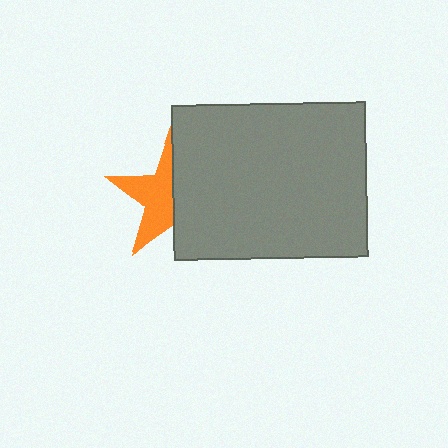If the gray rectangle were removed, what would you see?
You would see the complete orange star.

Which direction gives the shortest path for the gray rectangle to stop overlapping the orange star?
Moving right gives the shortest separation.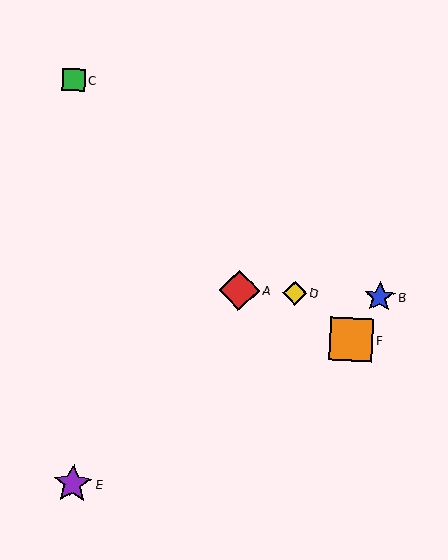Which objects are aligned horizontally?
Objects A, B, D are aligned horizontally.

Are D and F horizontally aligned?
No, D is at y≈293 and F is at y≈339.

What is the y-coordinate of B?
Object B is at y≈297.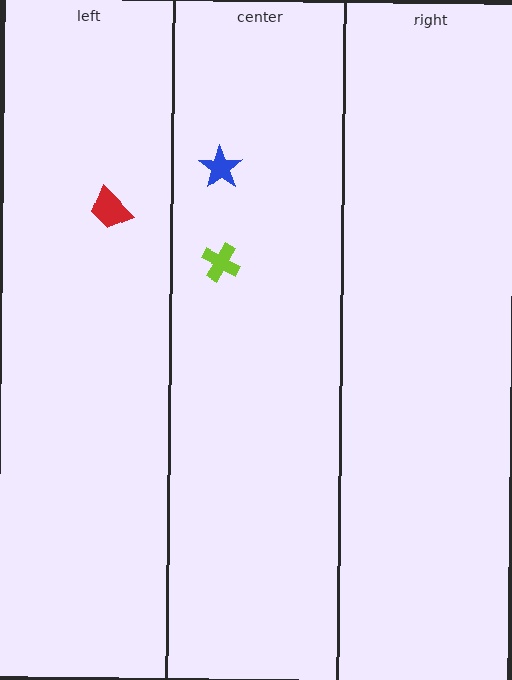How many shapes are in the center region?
2.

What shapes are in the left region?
The red trapezoid.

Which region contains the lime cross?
The center region.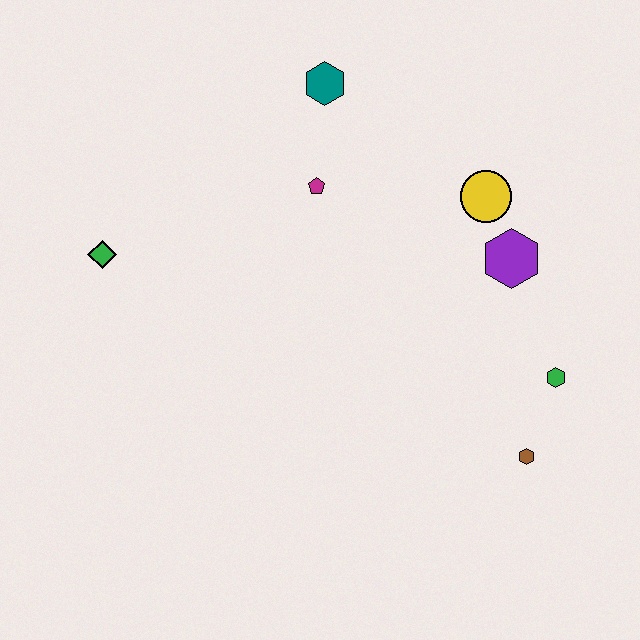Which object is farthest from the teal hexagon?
The brown hexagon is farthest from the teal hexagon.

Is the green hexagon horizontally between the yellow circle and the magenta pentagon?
No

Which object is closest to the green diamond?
The magenta pentagon is closest to the green diamond.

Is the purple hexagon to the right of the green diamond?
Yes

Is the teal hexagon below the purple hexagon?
No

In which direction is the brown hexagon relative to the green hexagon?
The brown hexagon is below the green hexagon.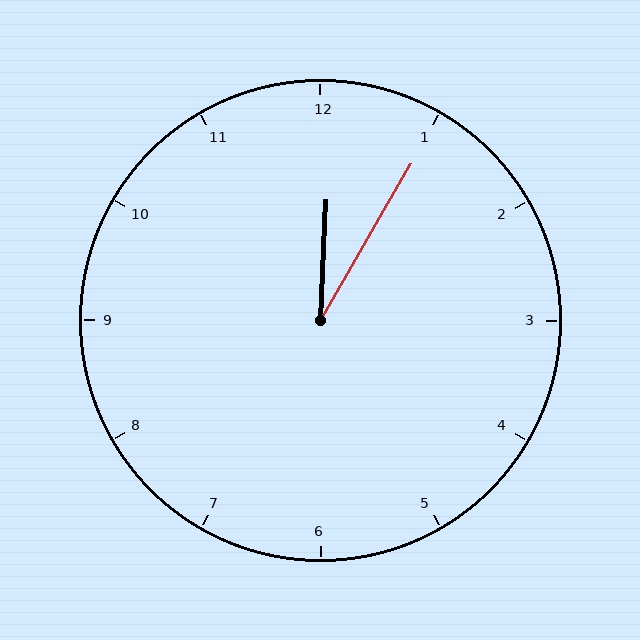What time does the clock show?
12:05.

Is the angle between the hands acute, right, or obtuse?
It is acute.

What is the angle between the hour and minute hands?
Approximately 28 degrees.